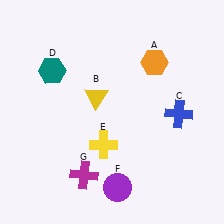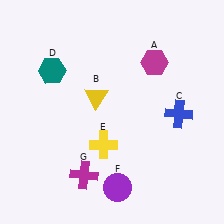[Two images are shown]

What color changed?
The hexagon (A) changed from orange in Image 1 to magenta in Image 2.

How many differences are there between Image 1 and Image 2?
There is 1 difference between the two images.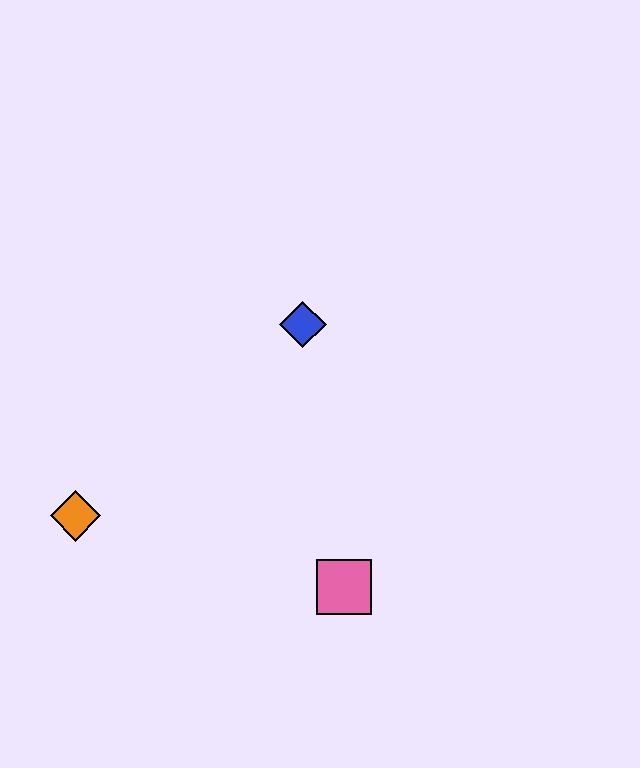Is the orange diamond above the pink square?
Yes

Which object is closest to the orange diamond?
The pink square is closest to the orange diamond.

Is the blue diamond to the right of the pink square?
No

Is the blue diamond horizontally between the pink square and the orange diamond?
Yes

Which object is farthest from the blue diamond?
The orange diamond is farthest from the blue diamond.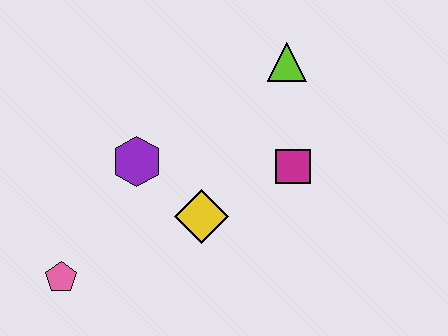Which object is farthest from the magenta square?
The pink pentagon is farthest from the magenta square.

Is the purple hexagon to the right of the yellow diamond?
No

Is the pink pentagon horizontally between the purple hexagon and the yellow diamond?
No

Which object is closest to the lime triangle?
The magenta square is closest to the lime triangle.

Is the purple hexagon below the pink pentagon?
No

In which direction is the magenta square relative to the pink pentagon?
The magenta square is to the right of the pink pentagon.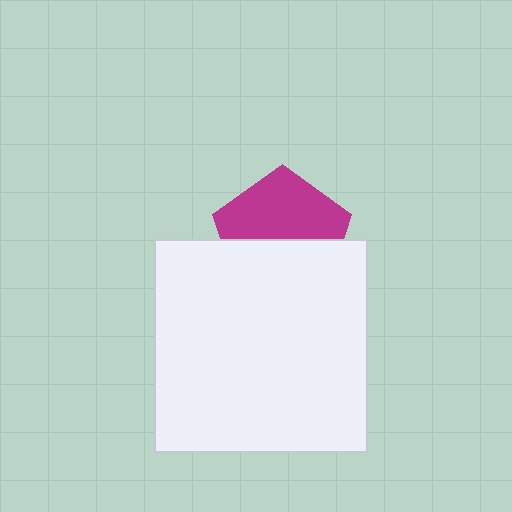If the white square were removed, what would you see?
You would see the complete magenta pentagon.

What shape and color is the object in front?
The object in front is a white square.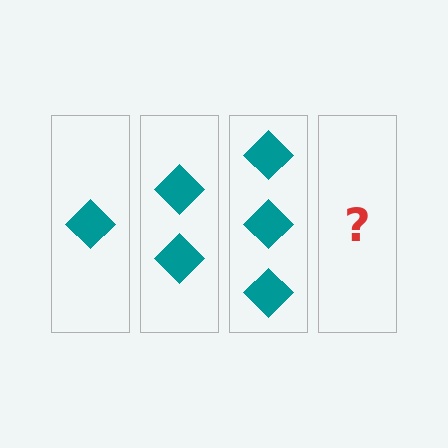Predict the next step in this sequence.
The next step is 4 diamonds.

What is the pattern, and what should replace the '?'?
The pattern is that each step adds one more diamond. The '?' should be 4 diamonds.